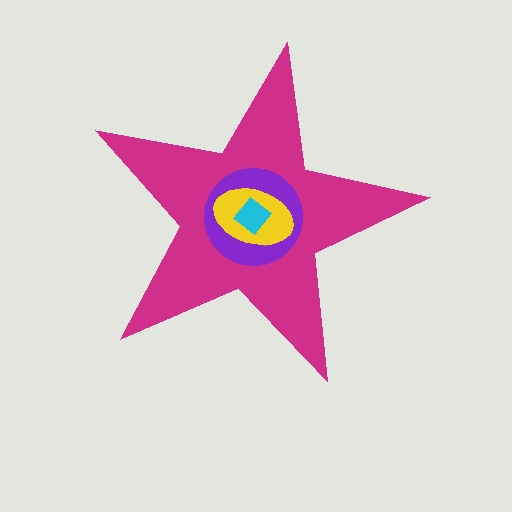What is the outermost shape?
The magenta star.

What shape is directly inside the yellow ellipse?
The cyan diamond.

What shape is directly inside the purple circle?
The yellow ellipse.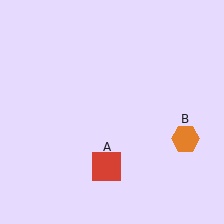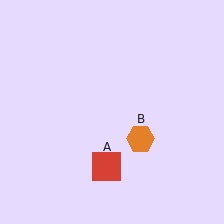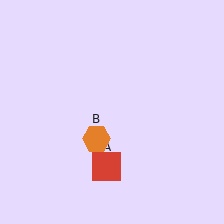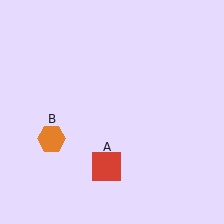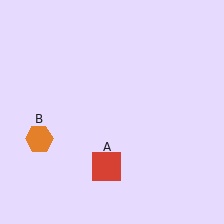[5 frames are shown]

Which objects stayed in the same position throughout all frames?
Red square (object A) remained stationary.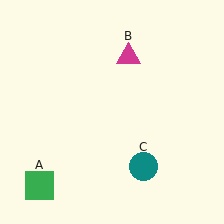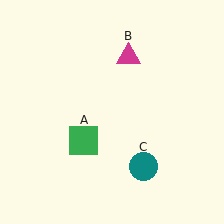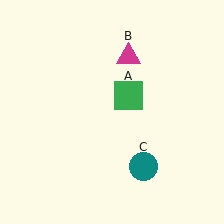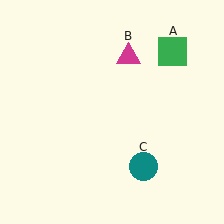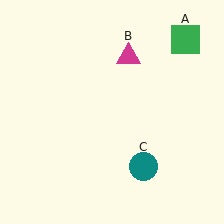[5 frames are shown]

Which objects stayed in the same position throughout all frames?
Magenta triangle (object B) and teal circle (object C) remained stationary.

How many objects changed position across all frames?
1 object changed position: green square (object A).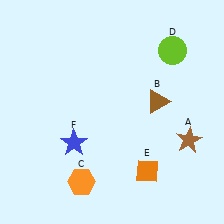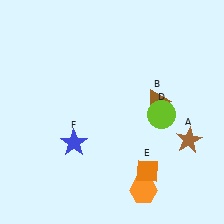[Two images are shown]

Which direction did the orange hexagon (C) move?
The orange hexagon (C) moved right.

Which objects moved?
The objects that moved are: the orange hexagon (C), the lime circle (D).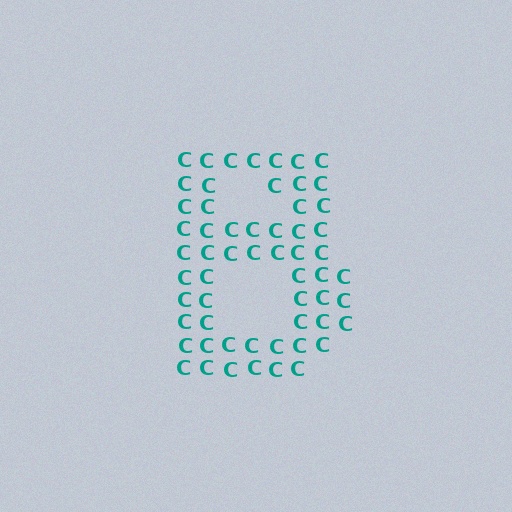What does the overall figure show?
The overall figure shows the letter B.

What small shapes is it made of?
It is made of small letter C's.